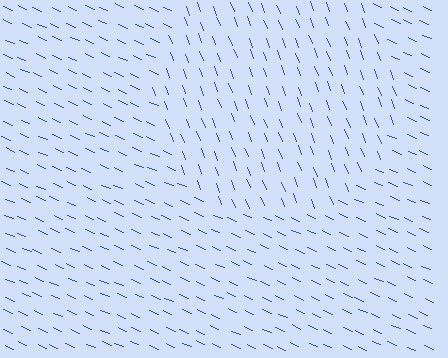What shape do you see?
I see a circle.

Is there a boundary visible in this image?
Yes, there is a texture boundary formed by a change in line orientation.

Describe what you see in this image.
The image is filled with small blue line segments. A circle region in the image has lines oriented differently from the surrounding lines, creating a visible texture boundary.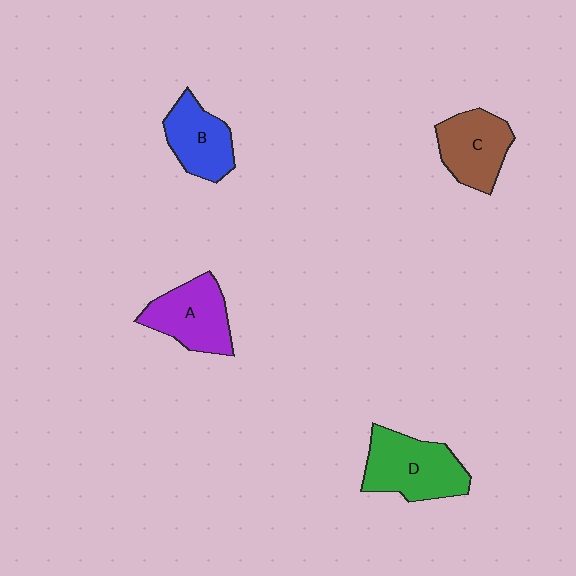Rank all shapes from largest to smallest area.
From largest to smallest: D (green), A (purple), C (brown), B (blue).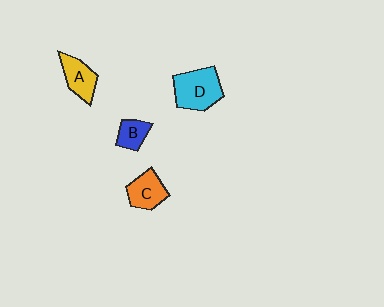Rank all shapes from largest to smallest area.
From largest to smallest: D (cyan), C (orange), A (yellow), B (blue).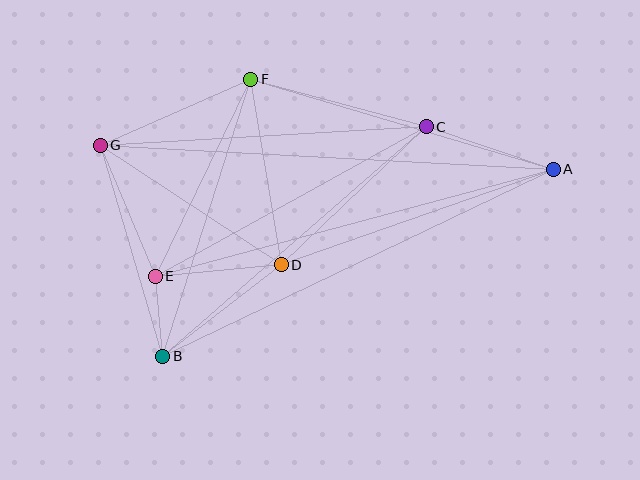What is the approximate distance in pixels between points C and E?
The distance between C and E is approximately 310 pixels.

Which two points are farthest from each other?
Points A and G are farthest from each other.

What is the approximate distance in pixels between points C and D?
The distance between C and D is approximately 201 pixels.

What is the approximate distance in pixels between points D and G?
The distance between D and G is approximately 217 pixels.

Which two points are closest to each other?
Points B and E are closest to each other.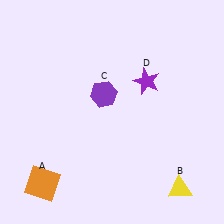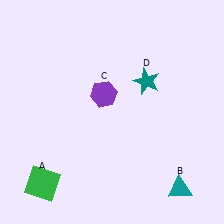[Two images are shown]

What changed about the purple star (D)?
In Image 1, D is purple. In Image 2, it changed to teal.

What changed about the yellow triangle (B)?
In Image 1, B is yellow. In Image 2, it changed to teal.